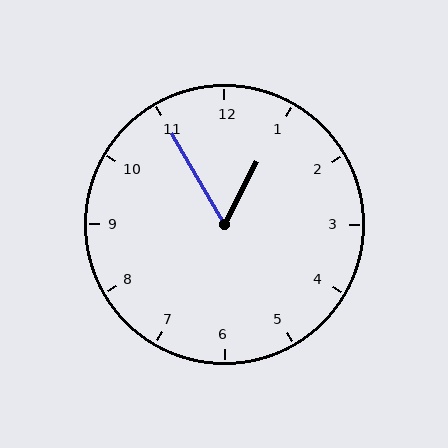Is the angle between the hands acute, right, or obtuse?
It is acute.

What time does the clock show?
12:55.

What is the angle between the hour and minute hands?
Approximately 58 degrees.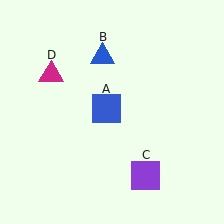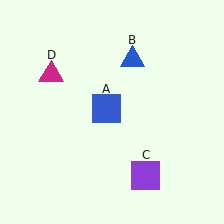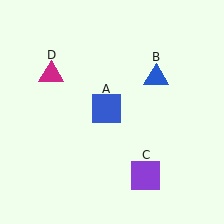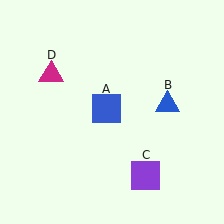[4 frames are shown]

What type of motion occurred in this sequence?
The blue triangle (object B) rotated clockwise around the center of the scene.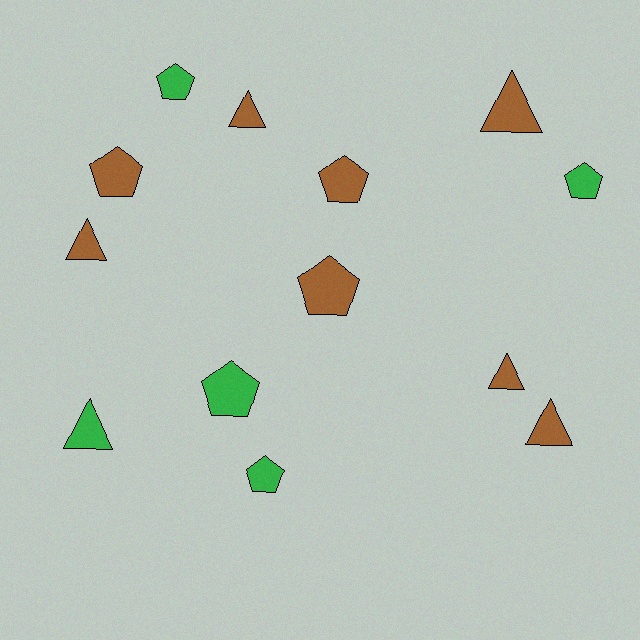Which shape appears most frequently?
Pentagon, with 7 objects.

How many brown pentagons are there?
There are 3 brown pentagons.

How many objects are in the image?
There are 13 objects.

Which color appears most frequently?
Brown, with 8 objects.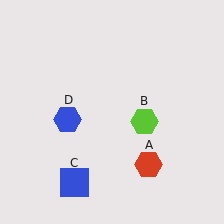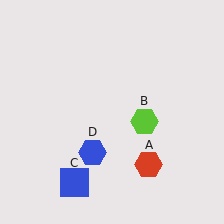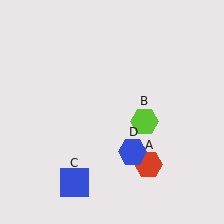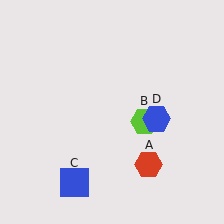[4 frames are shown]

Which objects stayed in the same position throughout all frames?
Red hexagon (object A) and lime hexagon (object B) and blue square (object C) remained stationary.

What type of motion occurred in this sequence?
The blue hexagon (object D) rotated counterclockwise around the center of the scene.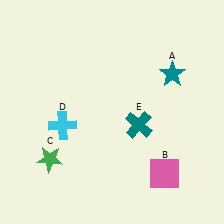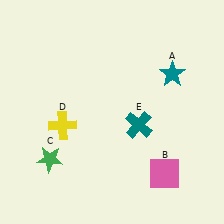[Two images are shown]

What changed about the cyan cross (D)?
In Image 1, D is cyan. In Image 2, it changed to yellow.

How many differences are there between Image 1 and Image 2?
There is 1 difference between the two images.